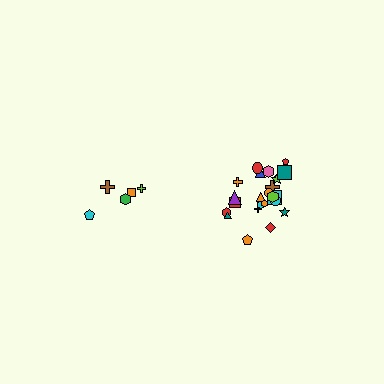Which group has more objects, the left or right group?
The right group.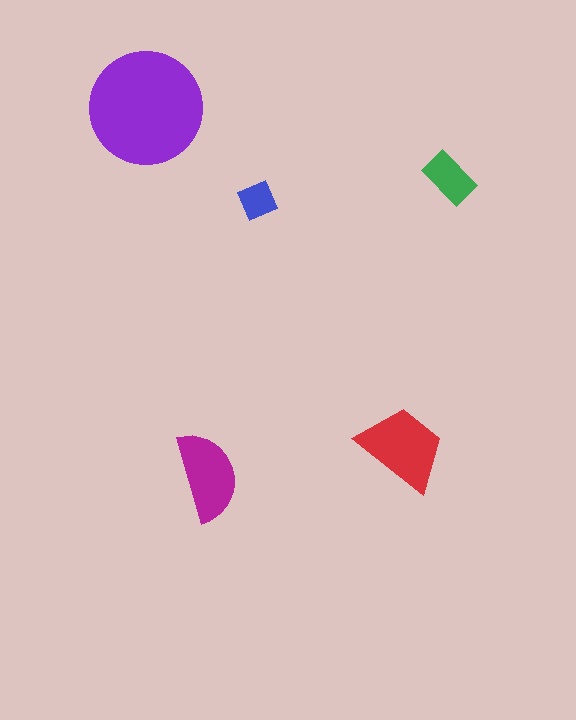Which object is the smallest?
The blue diamond.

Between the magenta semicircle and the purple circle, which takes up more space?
The purple circle.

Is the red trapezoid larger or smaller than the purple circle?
Smaller.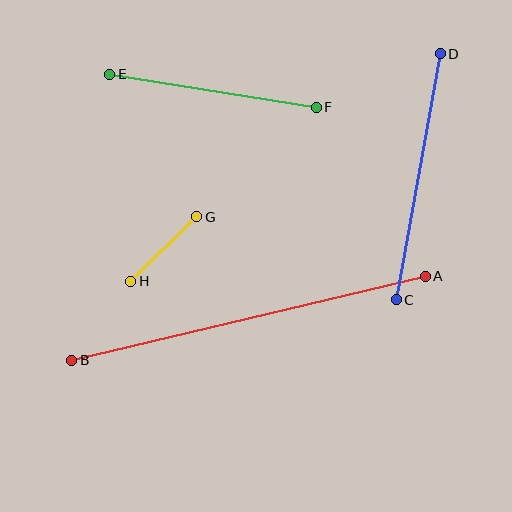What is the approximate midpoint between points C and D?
The midpoint is at approximately (418, 177) pixels.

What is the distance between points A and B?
The distance is approximately 363 pixels.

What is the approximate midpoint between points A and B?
The midpoint is at approximately (248, 318) pixels.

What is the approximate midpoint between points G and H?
The midpoint is at approximately (164, 249) pixels.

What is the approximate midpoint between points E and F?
The midpoint is at approximately (213, 91) pixels.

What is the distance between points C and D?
The distance is approximately 250 pixels.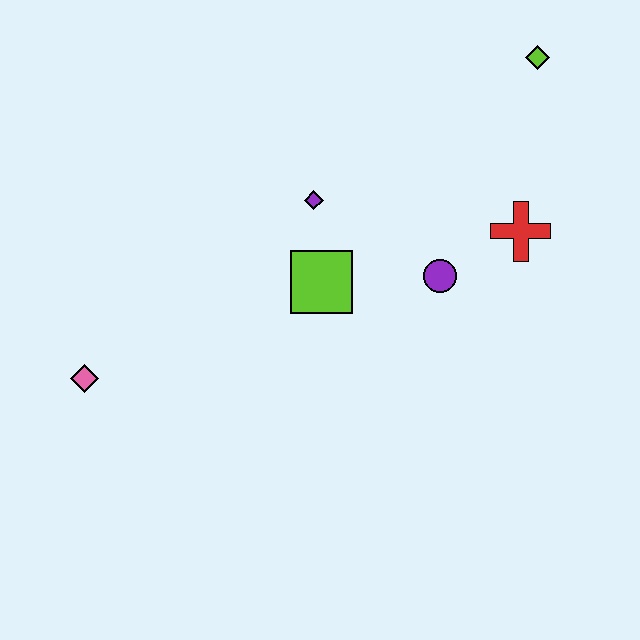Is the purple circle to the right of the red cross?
No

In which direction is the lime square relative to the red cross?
The lime square is to the left of the red cross.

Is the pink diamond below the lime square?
Yes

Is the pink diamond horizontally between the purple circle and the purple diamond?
No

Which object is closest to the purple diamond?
The lime square is closest to the purple diamond.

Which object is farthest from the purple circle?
The pink diamond is farthest from the purple circle.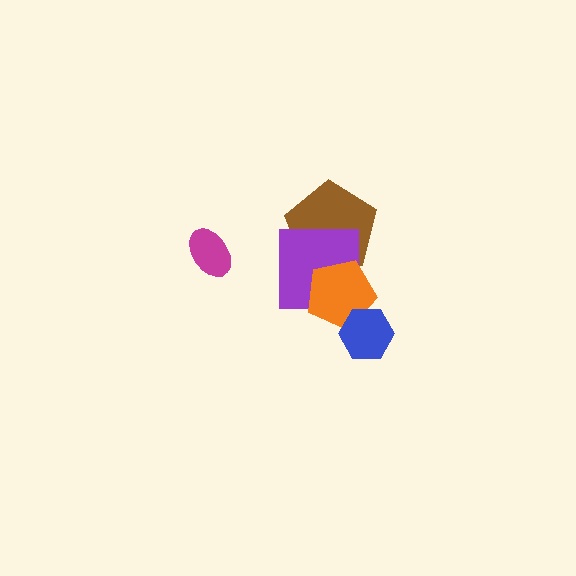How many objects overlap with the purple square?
2 objects overlap with the purple square.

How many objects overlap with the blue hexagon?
1 object overlaps with the blue hexagon.